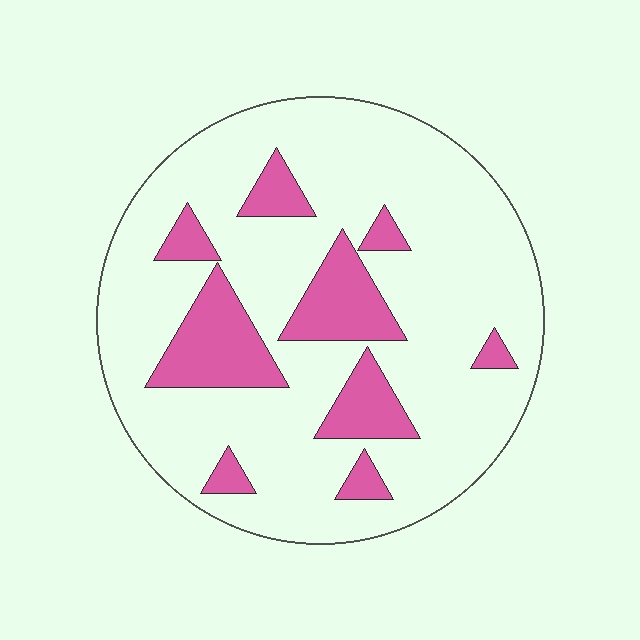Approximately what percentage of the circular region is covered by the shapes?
Approximately 20%.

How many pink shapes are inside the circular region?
9.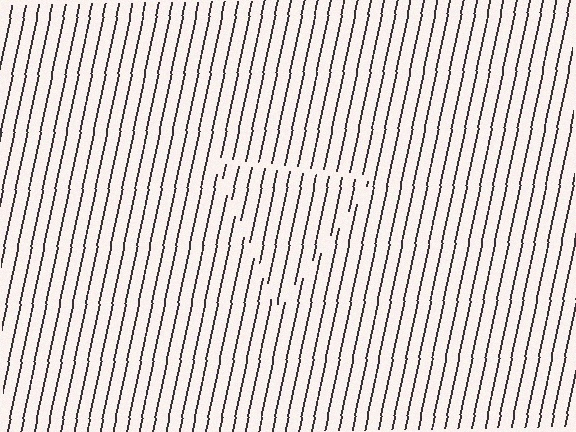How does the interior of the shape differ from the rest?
The interior of the shape contains the same grating, shifted by half a period — the contour is defined by the phase discontinuity where line-ends from the inner and outer gratings abut.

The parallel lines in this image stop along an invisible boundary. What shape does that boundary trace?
An illusory triangle. The interior of the shape contains the same grating, shifted by half a period — the contour is defined by the phase discontinuity where line-ends from the inner and outer gratings abut.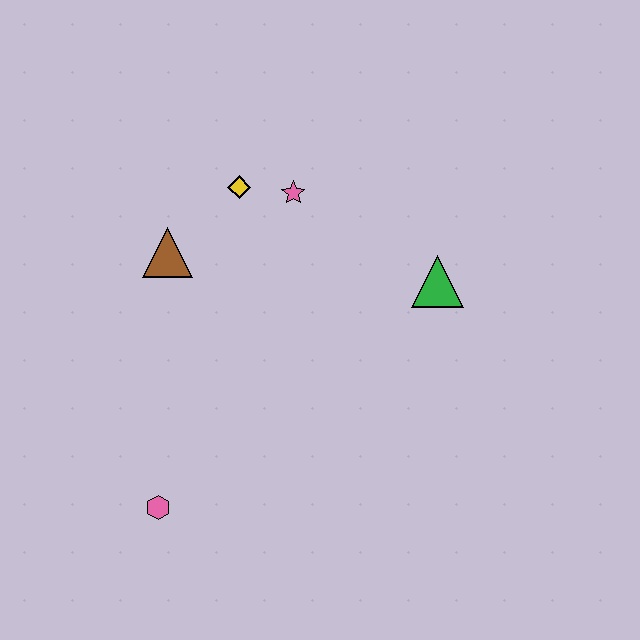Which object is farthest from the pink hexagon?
The green triangle is farthest from the pink hexagon.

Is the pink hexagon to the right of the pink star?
No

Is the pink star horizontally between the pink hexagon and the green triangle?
Yes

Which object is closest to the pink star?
The yellow diamond is closest to the pink star.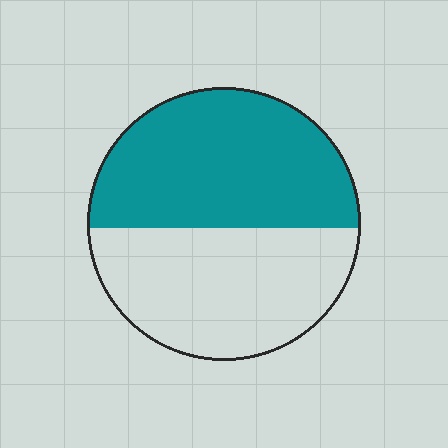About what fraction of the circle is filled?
About one half (1/2).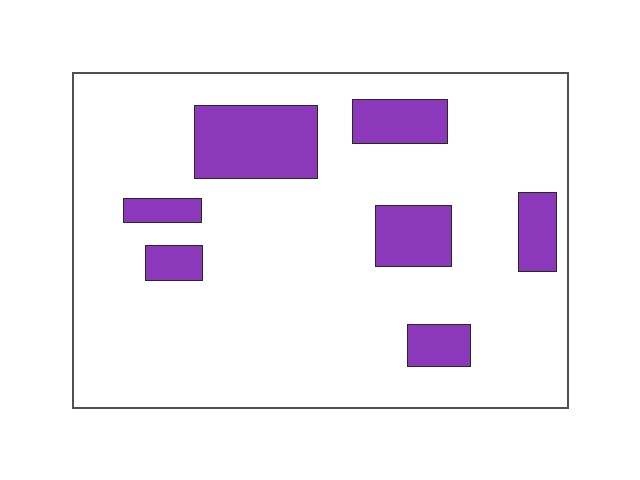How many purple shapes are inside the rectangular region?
7.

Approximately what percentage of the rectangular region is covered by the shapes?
Approximately 15%.